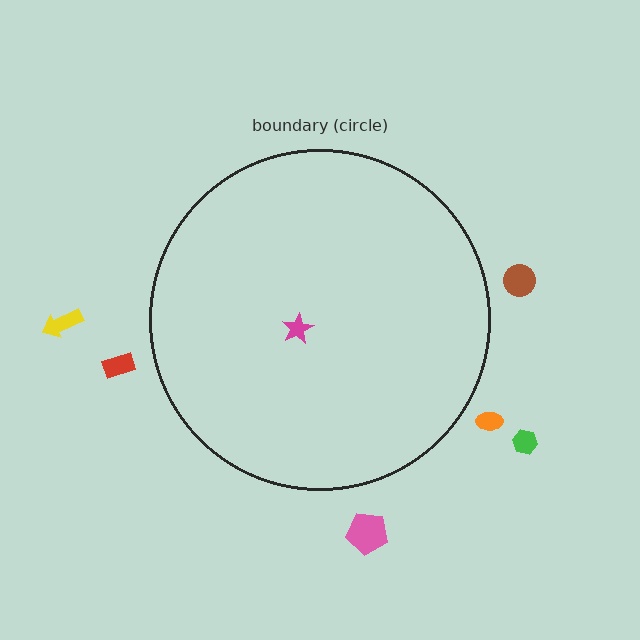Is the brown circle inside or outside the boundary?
Outside.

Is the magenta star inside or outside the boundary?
Inside.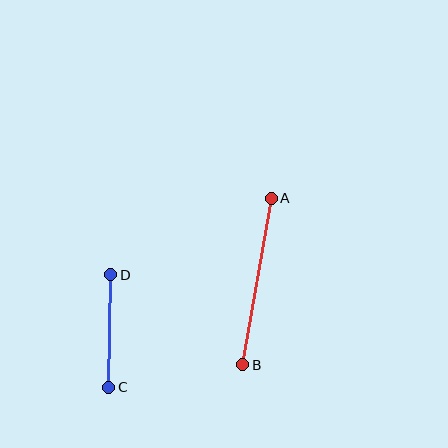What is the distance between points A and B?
The distance is approximately 169 pixels.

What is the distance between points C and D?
The distance is approximately 112 pixels.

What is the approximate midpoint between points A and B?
The midpoint is at approximately (257, 282) pixels.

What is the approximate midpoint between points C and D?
The midpoint is at approximately (110, 331) pixels.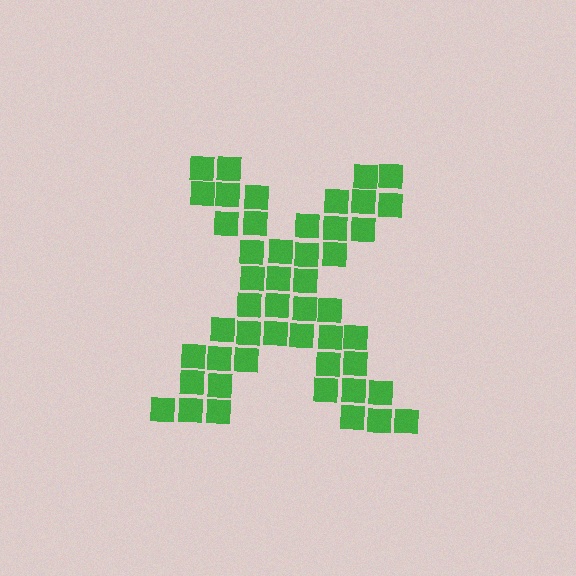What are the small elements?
The small elements are squares.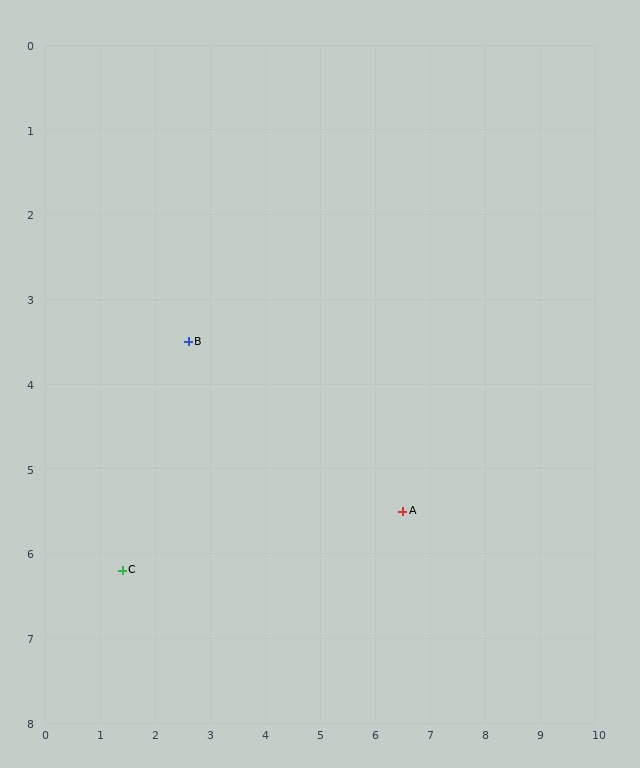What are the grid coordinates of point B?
Point B is at approximately (2.6, 3.5).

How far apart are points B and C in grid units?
Points B and C are about 3.0 grid units apart.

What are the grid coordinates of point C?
Point C is at approximately (1.4, 6.2).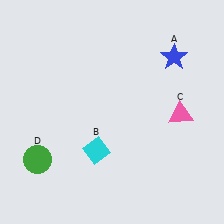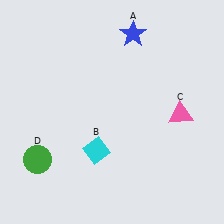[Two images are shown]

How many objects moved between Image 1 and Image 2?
1 object moved between the two images.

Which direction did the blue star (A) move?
The blue star (A) moved left.